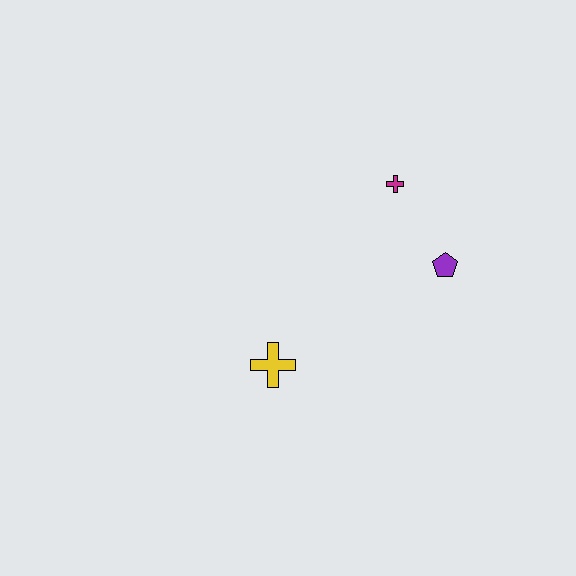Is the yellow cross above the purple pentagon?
No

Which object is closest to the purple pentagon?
The magenta cross is closest to the purple pentagon.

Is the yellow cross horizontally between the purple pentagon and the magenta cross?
No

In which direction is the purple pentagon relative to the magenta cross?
The purple pentagon is below the magenta cross.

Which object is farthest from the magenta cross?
The yellow cross is farthest from the magenta cross.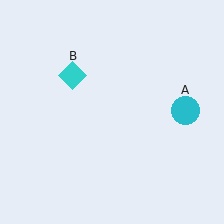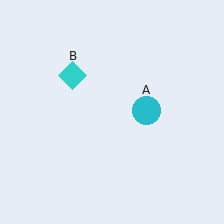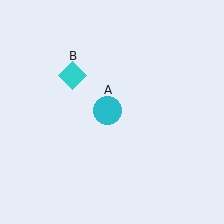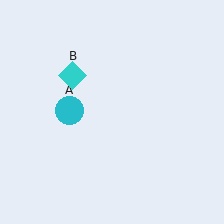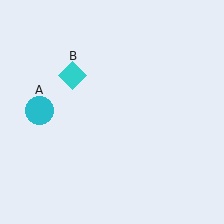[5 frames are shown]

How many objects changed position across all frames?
1 object changed position: cyan circle (object A).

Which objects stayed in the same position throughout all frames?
Cyan diamond (object B) remained stationary.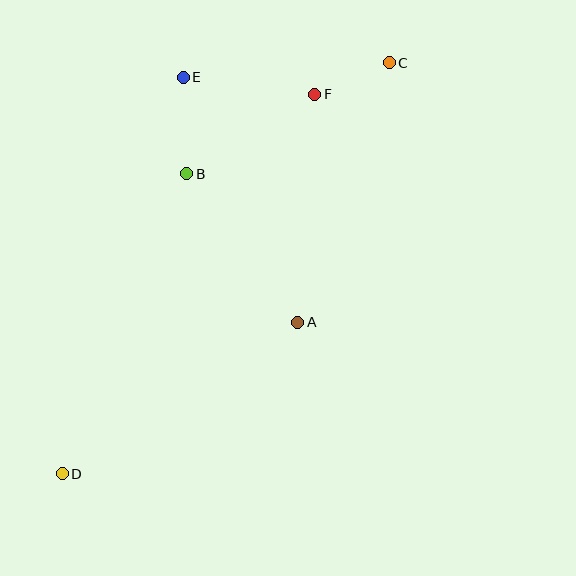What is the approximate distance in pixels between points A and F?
The distance between A and F is approximately 229 pixels.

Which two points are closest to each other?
Points C and F are closest to each other.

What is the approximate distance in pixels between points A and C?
The distance between A and C is approximately 275 pixels.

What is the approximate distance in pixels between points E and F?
The distance between E and F is approximately 133 pixels.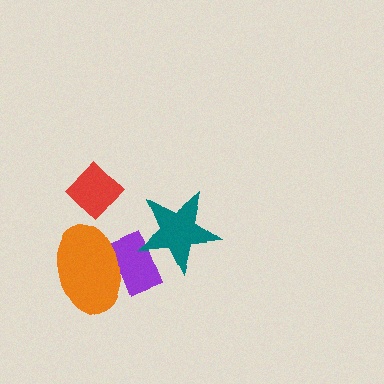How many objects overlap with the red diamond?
0 objects overlap with the red diamond.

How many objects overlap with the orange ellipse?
1 object overlaps with the orange ellipse.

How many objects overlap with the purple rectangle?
2 objects overlap with the purple rectangle.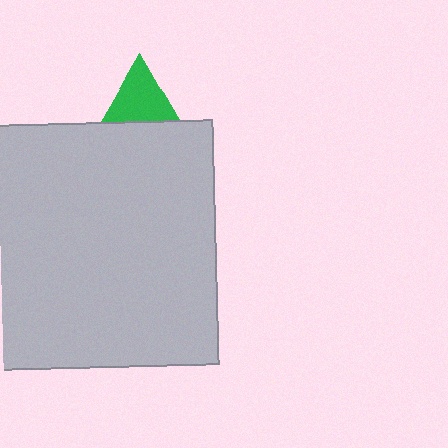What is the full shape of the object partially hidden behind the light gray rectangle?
The partially hidden object is a green triangle.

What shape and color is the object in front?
The object in front is a light gray rectangle.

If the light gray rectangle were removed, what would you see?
You would see the complete green triangle.